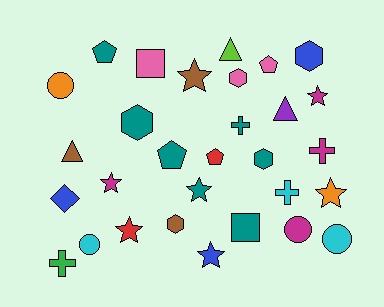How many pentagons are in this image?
There are 4 pentagons.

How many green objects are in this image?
There is 1 green object.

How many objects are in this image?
There are 30 objects.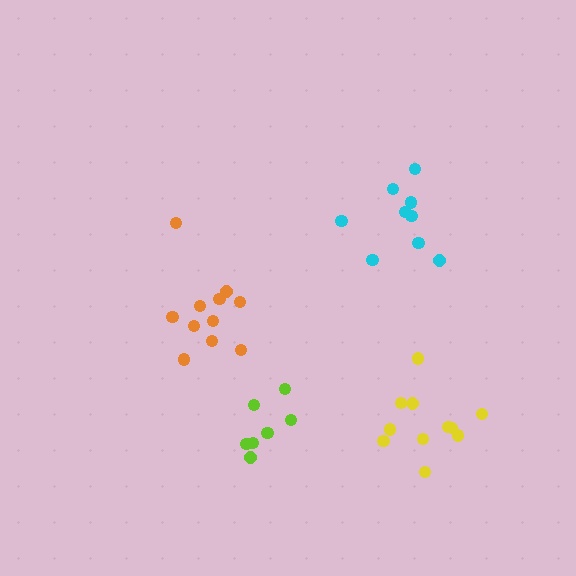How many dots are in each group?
Group 1: 9 dots, Group 2: 11 dots, Group 3: 7 dots, Group 4: 11 dots (38 total).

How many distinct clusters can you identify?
There are 4 distinct clusters.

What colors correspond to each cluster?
The clusters are colored: cyan, orange, lime, yellow.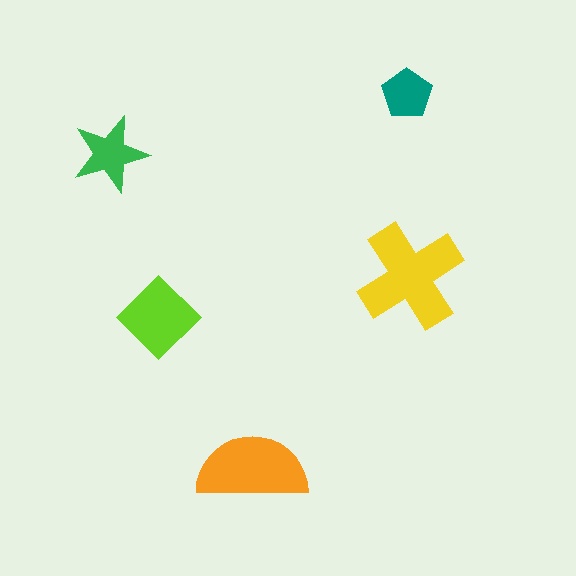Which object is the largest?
The yellow cross.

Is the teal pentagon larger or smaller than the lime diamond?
Smaller.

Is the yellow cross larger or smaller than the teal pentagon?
Larger.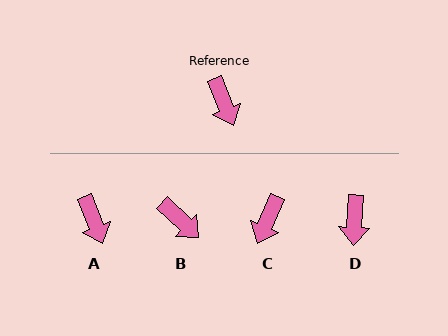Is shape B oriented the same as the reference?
No, it is off by about 25 degrees.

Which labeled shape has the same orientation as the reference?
A.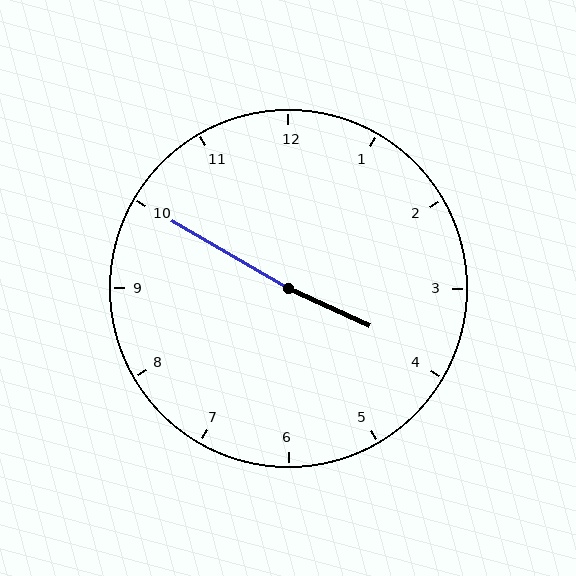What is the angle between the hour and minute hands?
Approximately 175 degrees.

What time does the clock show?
3:50.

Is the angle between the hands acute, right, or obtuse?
It is obtuse.